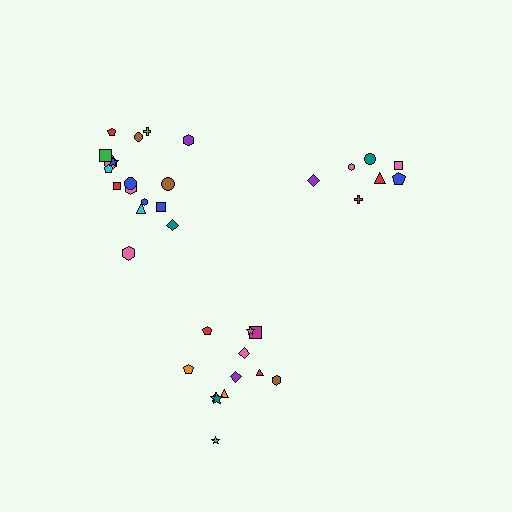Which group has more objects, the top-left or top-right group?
The top-left group.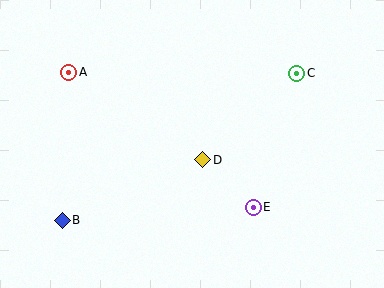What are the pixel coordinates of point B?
Point B is at (62, 220).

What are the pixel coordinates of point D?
Point D is at (203, 160).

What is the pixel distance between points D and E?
The distance between D and E is 70 pixels.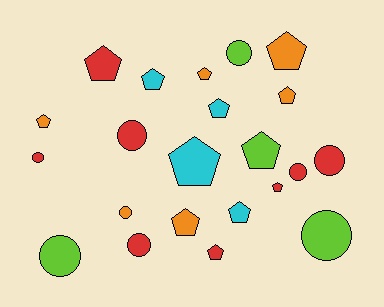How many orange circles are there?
There is 1 orange circle.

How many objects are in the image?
There are 22 objects.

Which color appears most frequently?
Red, with 8 objects.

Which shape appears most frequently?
Pentagon, with 13 objects.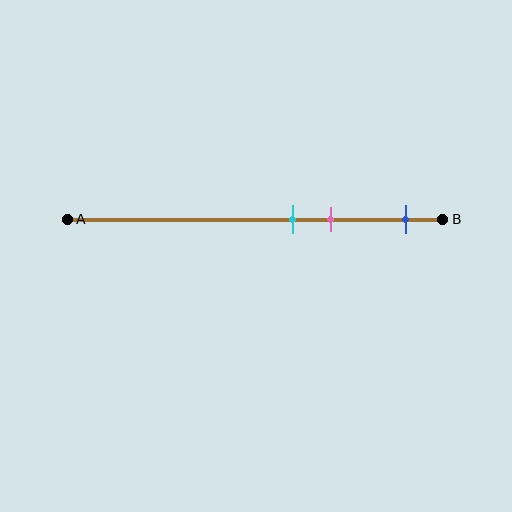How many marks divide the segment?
There are 3 marks dividing the segment.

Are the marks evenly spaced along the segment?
No, the marks are not evenly spaced.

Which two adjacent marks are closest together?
The cyan and pink marks are the closest adjacent pair.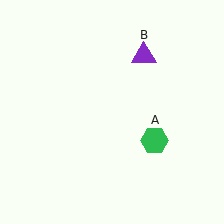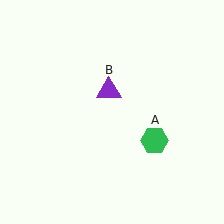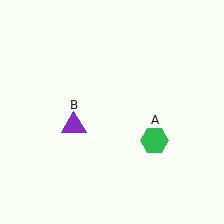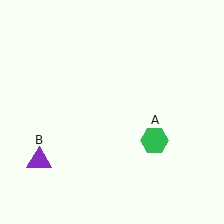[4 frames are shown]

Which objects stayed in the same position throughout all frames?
Green hexagon (object A) remained stationary.